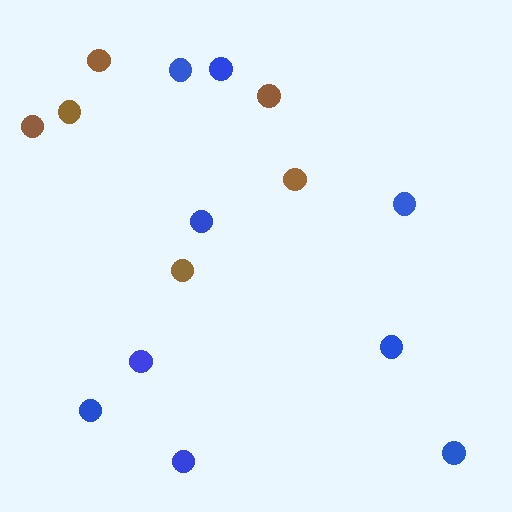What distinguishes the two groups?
There are 2 groups: one group of brown circles (6) and one group of blue circles (9).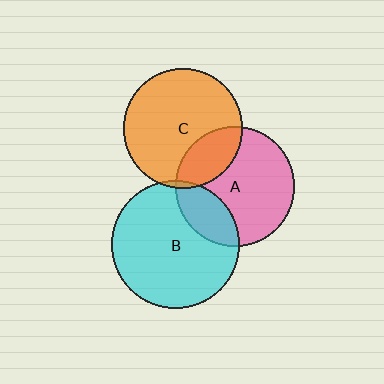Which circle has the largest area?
Circle B (cyan).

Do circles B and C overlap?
Yes.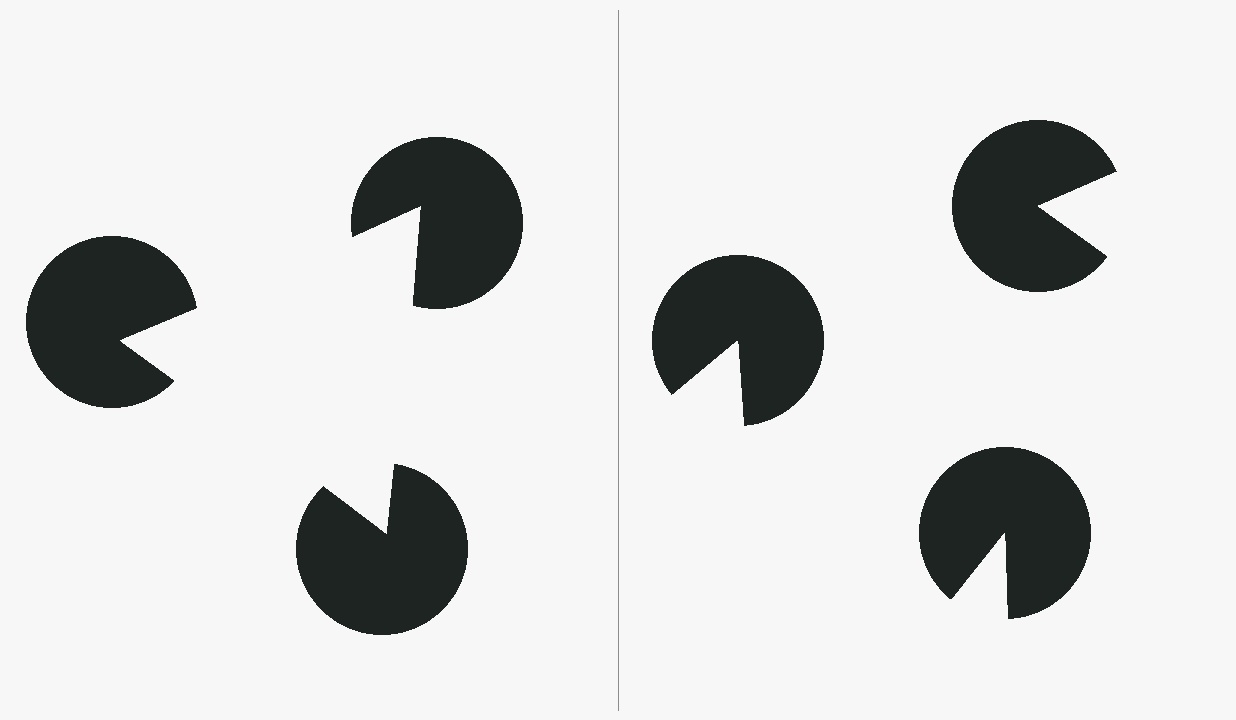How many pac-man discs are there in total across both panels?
6 — 3 on each side.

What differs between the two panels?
The pac-man discs are positioned identically on both sides; only the wedge orientations differ. On the left they align to a triangle; on the right they are misaligned.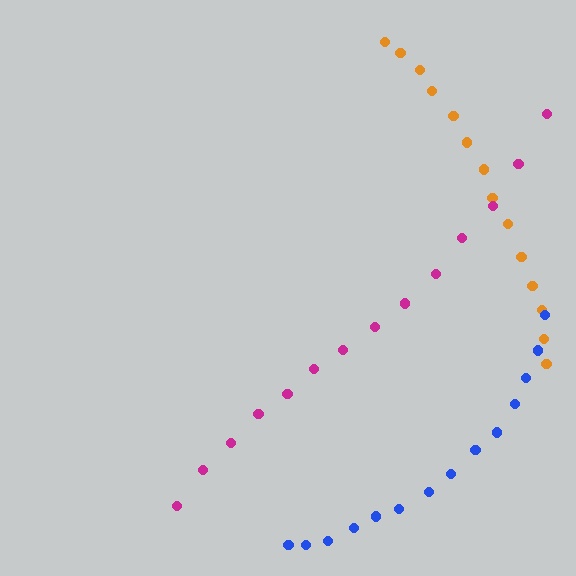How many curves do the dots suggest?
There are 3 distinct paths.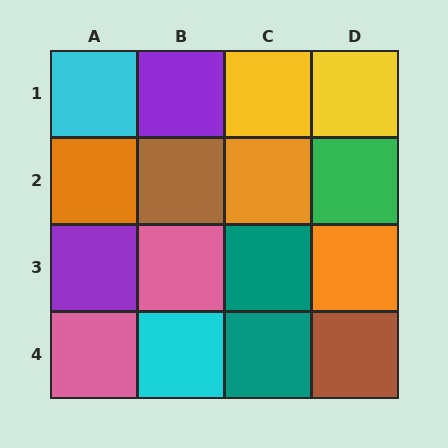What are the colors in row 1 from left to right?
Cyan, purple, yellow, yellow.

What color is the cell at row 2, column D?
Green.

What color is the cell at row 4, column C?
Teal.